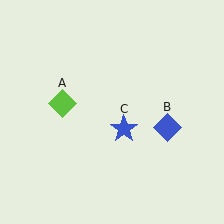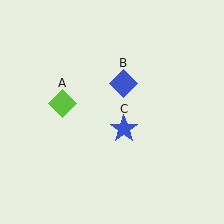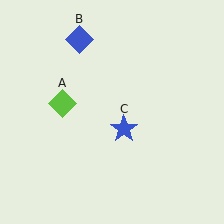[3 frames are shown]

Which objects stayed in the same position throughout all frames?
Lime diamond (object A) and blue star (object C) remained stationary.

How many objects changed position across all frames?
1 object changed position: blue diamond (object B).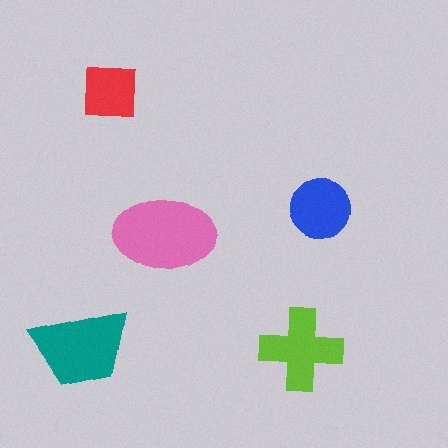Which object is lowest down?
The teal trapezoid is bottommost.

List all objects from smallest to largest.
The red square, the blue circle, the lime cross, the teal trapezoid, the pink ellipse.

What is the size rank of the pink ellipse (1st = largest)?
1st.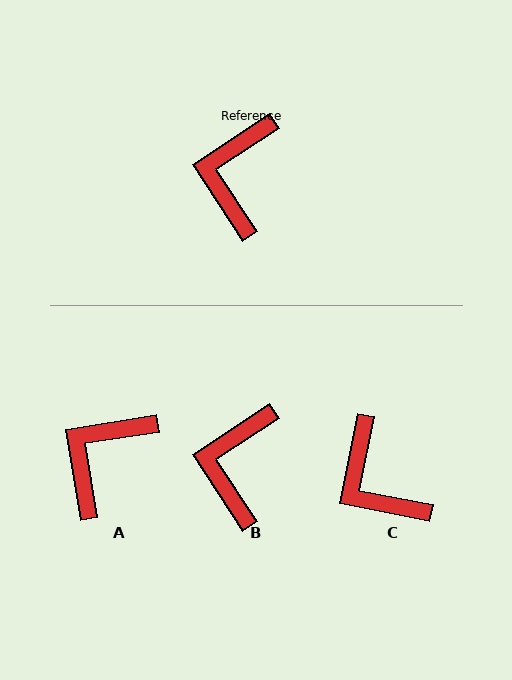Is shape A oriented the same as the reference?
No, it is off by about 24 degrees.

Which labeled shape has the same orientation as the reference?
B.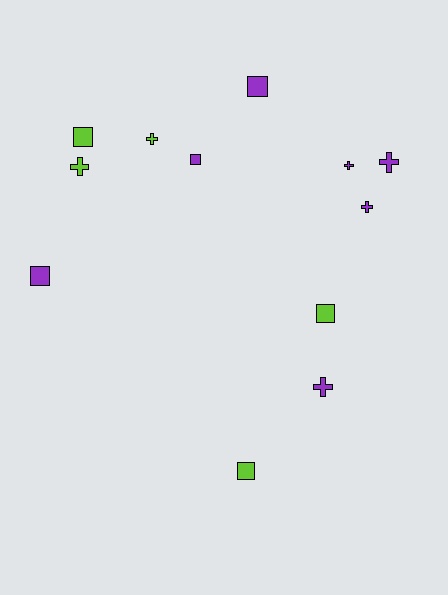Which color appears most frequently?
Purple, with 7 objects.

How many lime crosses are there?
There are 2 lime crosses.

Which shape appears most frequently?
Square, with 6 objects.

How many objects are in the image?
There are 12 objects.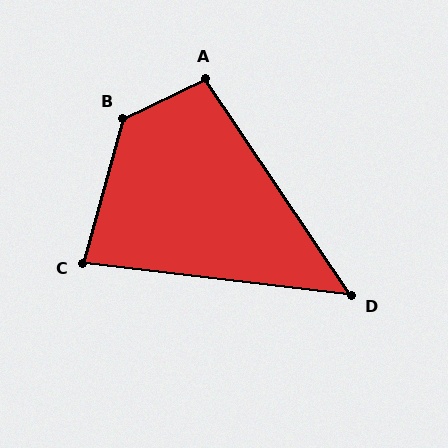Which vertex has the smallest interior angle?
D, at approximately 49 degrees.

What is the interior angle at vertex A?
Approximately 98 degrees (obtuse).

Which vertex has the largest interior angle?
B, at approximately 131 degrees.